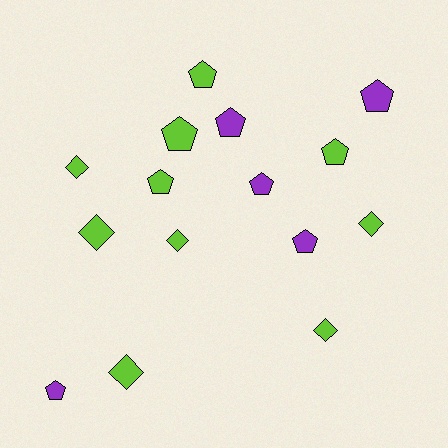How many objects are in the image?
There are 15 objects.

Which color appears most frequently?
Lime, with 10 objects.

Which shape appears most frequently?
Pentagon, with 9 objects.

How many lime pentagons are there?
There are 4 lime pentagons.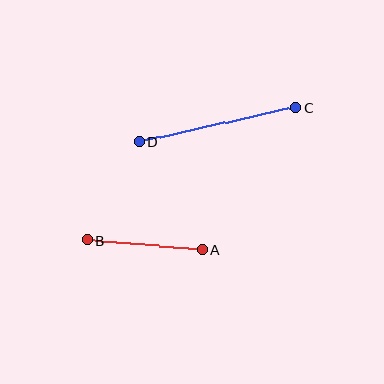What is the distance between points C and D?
The distance is approximately 161 pixels.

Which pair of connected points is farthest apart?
Points C and D are farthest apart.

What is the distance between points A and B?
The distance is approximately 115 pixels.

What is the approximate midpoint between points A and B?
The midpoint is at approximately (145, 245) pixels.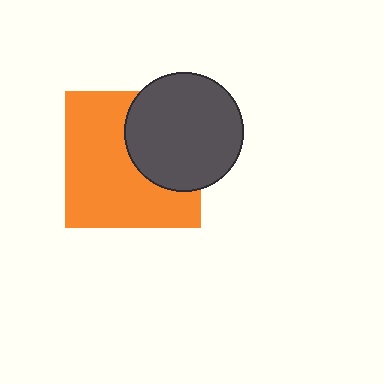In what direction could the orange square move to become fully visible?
The orange square could move left. That would shift it out from behind the dark gray circle entirely.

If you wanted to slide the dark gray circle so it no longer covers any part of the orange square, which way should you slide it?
Slide it right — that is the most direct way to separate the two shapes.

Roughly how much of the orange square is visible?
About half of it is visible (roughly 63%).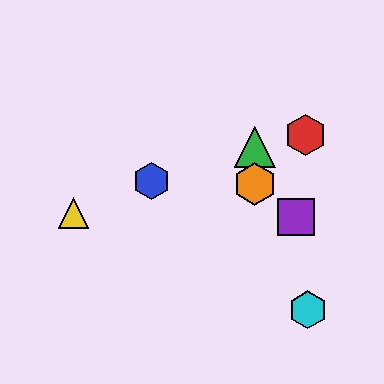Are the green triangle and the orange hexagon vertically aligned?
Yes, both are at x≈255.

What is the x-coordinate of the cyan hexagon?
The cyan hexagon is at x≈308.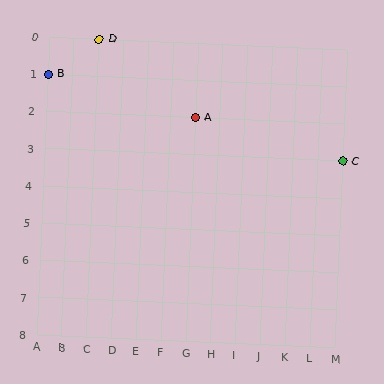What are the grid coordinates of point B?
Point B is at grid coordinates (A, 1).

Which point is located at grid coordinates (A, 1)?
Point B is at (A, 1).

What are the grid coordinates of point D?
Point D is at grid coordinates (C, 0).